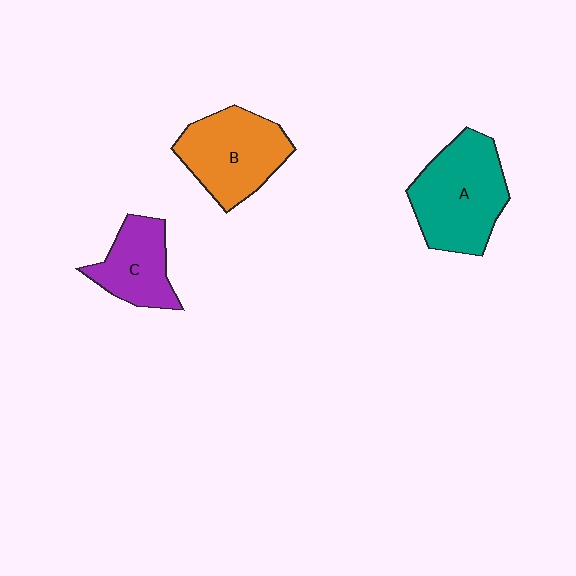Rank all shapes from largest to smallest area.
From largest to smallest: A (teal), B (orange), C (purple).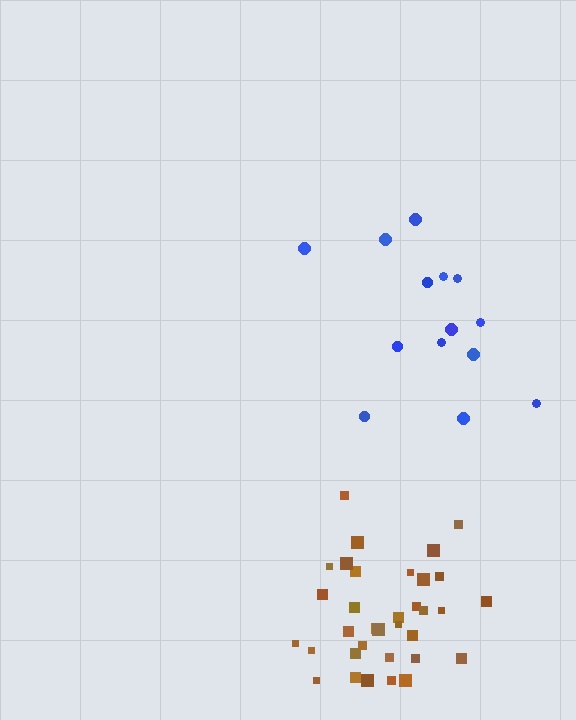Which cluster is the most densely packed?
Brown.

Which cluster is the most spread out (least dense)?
Blue.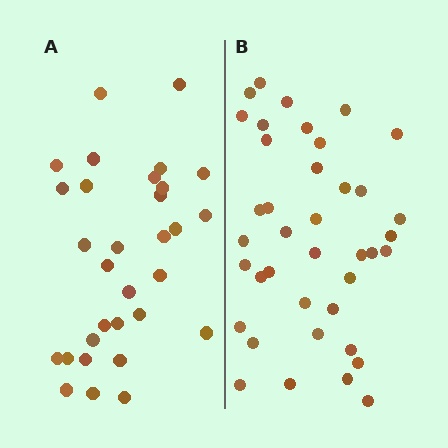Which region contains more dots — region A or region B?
Region B (the right region) has more dots.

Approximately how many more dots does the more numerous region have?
Region B has roughly 8 or so more dots than region A.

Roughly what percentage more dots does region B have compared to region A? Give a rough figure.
About 25% more.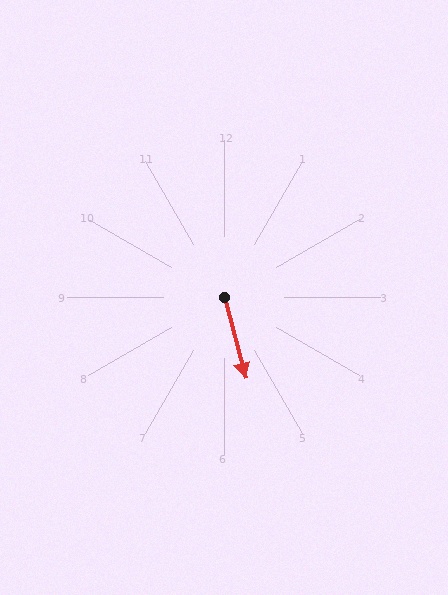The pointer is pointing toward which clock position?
Roughly 5 o'clock.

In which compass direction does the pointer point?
South.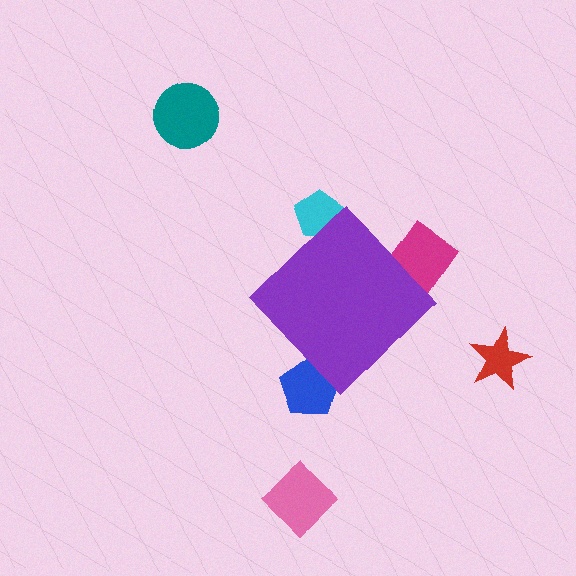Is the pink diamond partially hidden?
No, the pink diamond is fully visible.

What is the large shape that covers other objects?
A purple diamond.